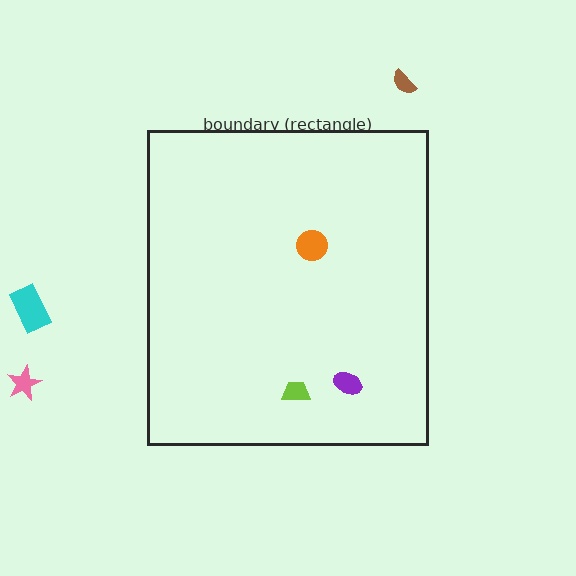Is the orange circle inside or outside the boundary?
Inside.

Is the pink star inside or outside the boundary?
Outside.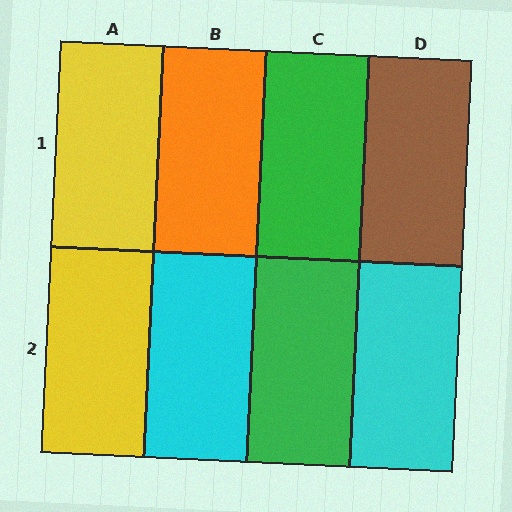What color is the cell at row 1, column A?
Yellow.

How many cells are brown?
1 cell is brown.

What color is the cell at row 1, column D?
Brown.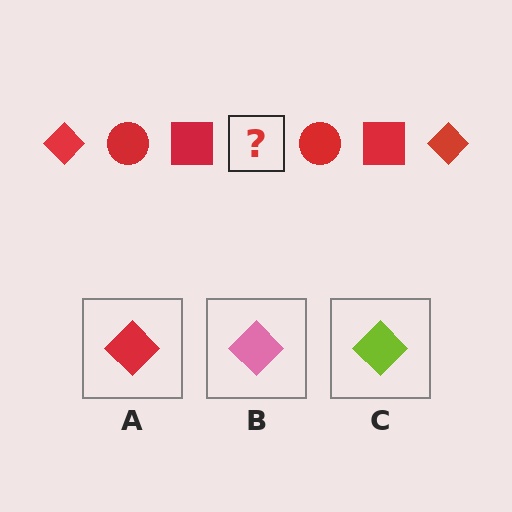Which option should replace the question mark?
Option A.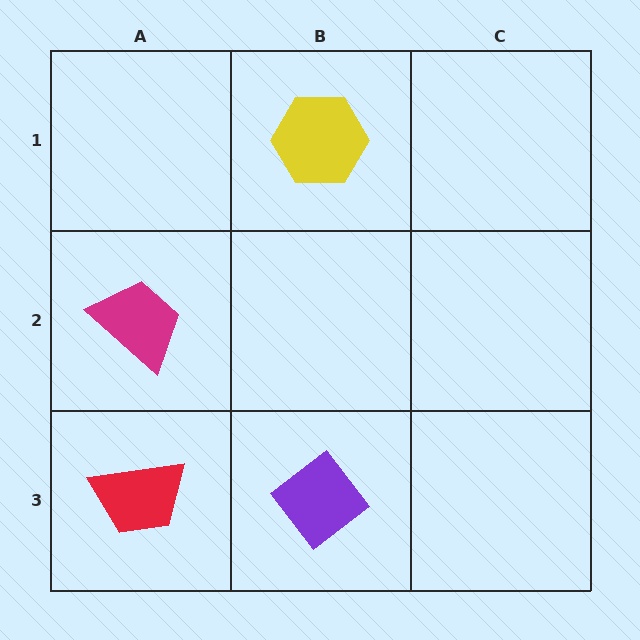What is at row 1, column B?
A yellow hexagon.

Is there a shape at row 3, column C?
No, that cell is empty.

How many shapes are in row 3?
2 shapes.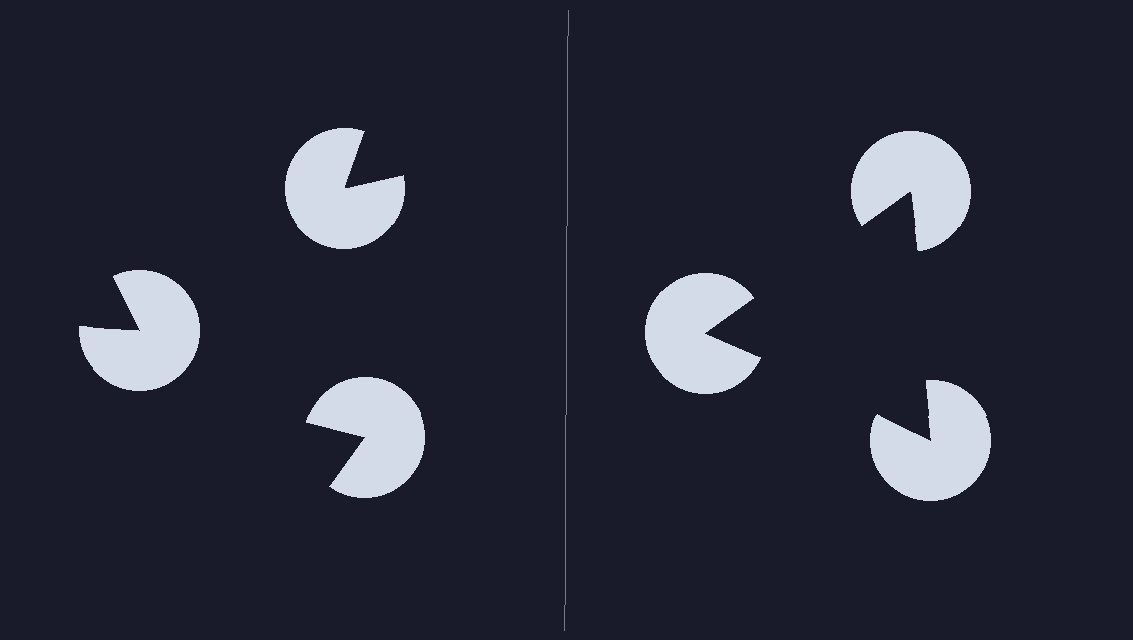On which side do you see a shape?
An illusory triangle appears on the right side. On the left side the wedge cuts are rotated, so no coherent shape forms.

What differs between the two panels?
The pac-man discs are positioned identically on both sides; only the wedge orientations differ. On the right they align to a triangle; on the left they are misaligned.